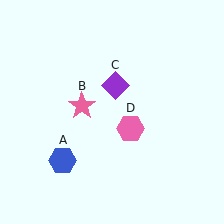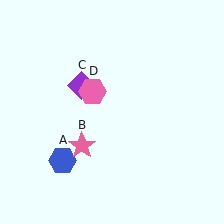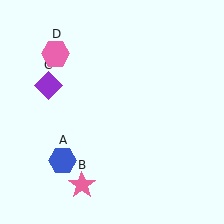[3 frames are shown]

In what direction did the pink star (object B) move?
The pink star (object B) moved down.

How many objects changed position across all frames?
3 objects changed position: pink star (object B), purple diamond (object C), pink hexagon (object D).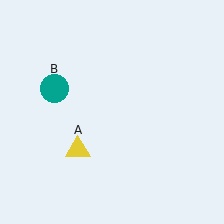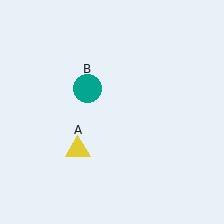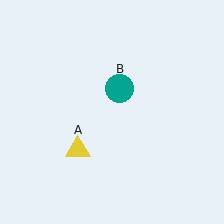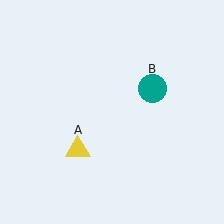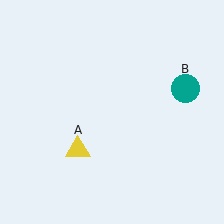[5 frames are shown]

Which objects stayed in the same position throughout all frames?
Yellow triangle (object A) remained stationary.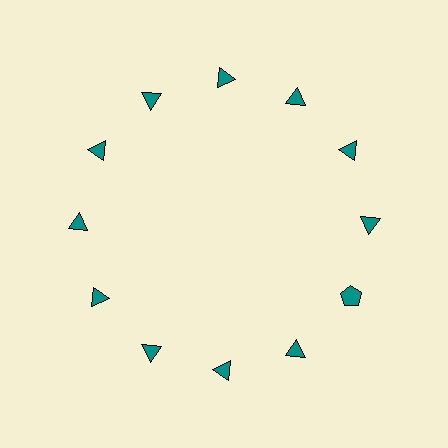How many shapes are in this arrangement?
There are 12 shapes arranged in a ring pattern.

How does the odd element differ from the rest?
It has a different shape: pentagon instead of triangle.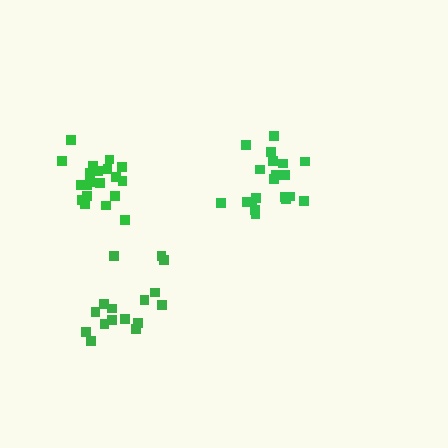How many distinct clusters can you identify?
There are 3 distinct clusters.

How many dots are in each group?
Group 1: 21 dots, Group 2: 16 dots, Group 3: 20 dots (57 total).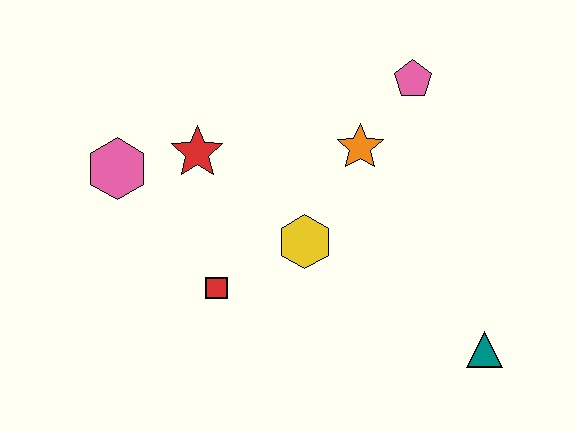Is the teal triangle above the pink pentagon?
No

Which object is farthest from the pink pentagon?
The pink hexagon is farthest from the pink pentagon.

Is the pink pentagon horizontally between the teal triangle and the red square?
Yes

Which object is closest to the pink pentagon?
The orange star is closest to the pink pentagon.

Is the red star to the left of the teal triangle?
Yes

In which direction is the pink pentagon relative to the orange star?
The pink pentagon is above the orange star.